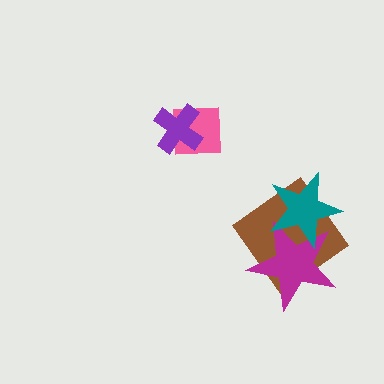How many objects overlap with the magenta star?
2 objects overlap with the magenta star.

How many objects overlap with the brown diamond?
2 objects overlap with the brown diamond.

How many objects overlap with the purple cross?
1 object overlaps with the purple cross.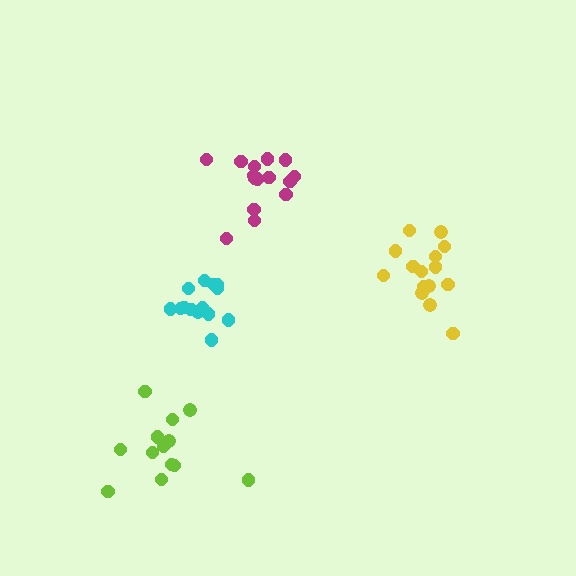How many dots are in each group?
Group 1: 15 dots, Group 2: 15 dots, Group 3: 13 dots, Group 4: 14 dots (57 total).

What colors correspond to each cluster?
The clusters are colored: magenta, yellow, lime, cyan.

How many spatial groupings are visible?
There are 4 spatial groupings.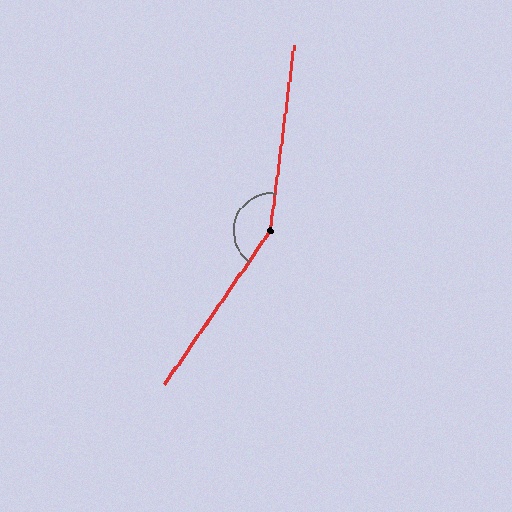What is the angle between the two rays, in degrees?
Approximately 152 degrees.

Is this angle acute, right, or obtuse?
It is obtuse.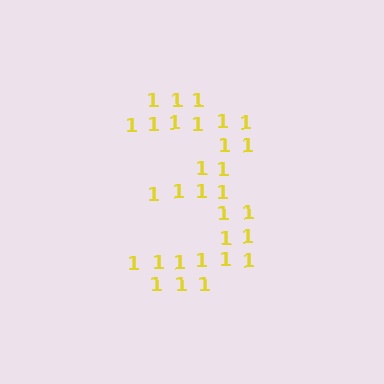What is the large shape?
The large shape is the digit 3.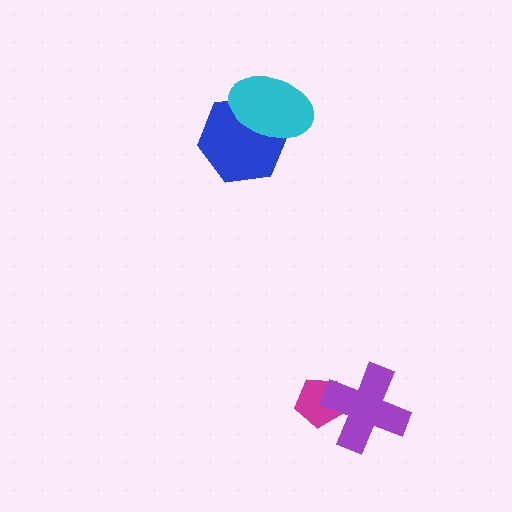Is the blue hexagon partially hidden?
Yes, it is partially covered by another shape.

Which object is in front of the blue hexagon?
The cyan ellipse is in front of the blue hexagon.